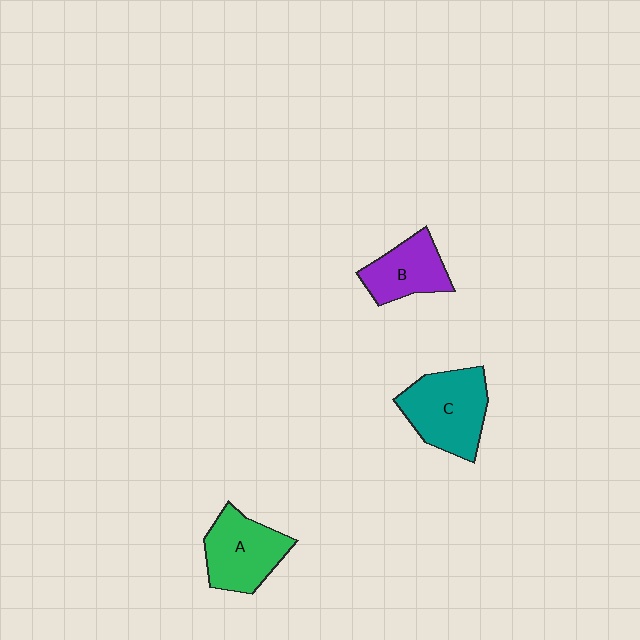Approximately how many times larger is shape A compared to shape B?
Approximately 1.2 times.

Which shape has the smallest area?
Shape B (purple).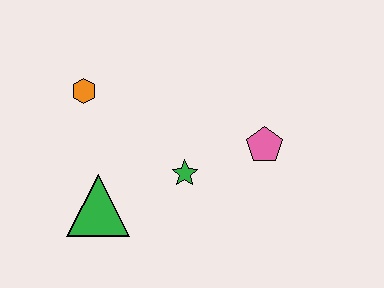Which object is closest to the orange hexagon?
The green triangle is closest to the orange hexagon.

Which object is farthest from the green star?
The orange hexagon is farthest from the green star.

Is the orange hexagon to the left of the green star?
Yes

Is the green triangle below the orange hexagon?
Yes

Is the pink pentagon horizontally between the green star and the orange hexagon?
No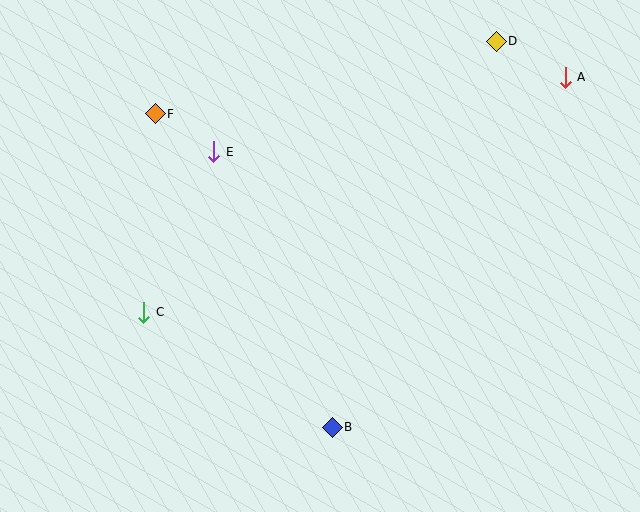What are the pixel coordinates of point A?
Point A is at (565, 77).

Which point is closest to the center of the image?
Point E at (214, 152) is closest to the center.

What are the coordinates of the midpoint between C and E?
The midpoint between C and E is at (179, 232).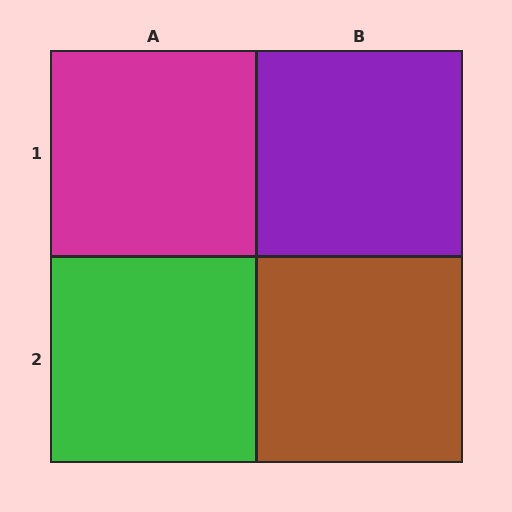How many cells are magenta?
1 cell is magenta.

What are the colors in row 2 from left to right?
Green, brown.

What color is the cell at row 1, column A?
Magenta.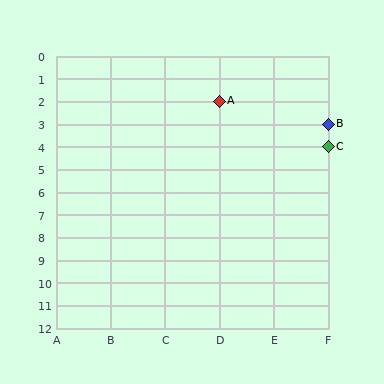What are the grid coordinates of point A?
Point A is at grid coordinates (D, 2).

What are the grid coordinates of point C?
Point C is at grid coordinates (F, 4).